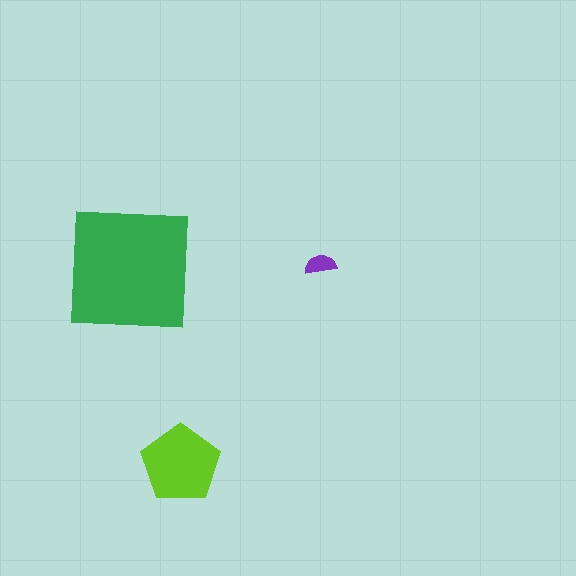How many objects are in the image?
There are 3 objects in the image.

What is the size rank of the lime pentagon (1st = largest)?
2nd.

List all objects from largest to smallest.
The green square, the lime pentagon, the purple semicircle.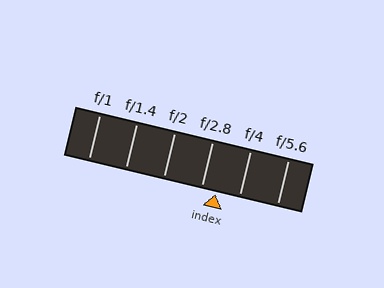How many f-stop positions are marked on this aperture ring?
There are 6 f-stop positions marked.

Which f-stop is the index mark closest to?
The index mark is closest to f/2.8.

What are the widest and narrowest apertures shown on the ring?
The widest aperture shown is f/1 and the narrowest is f/5.6.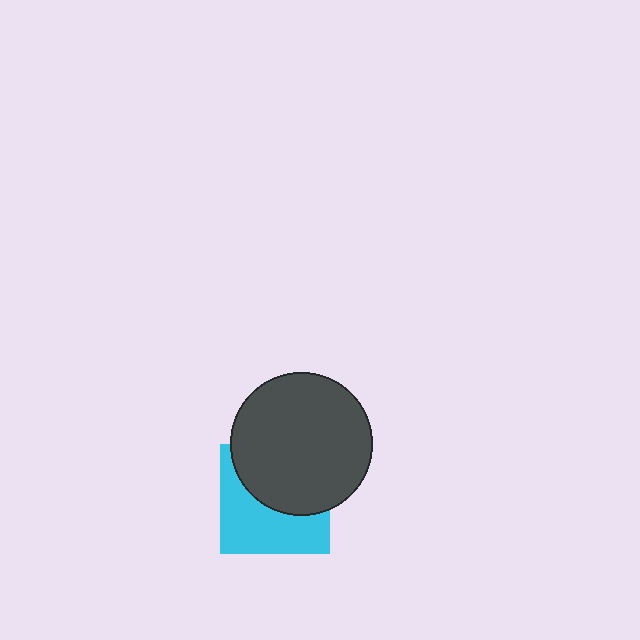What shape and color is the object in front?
The object in front is a dark gray circle.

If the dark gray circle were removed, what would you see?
You would see the complete cyan square.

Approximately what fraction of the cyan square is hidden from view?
Roughly 50% of the cyan square is hidden behind the dark gray circle.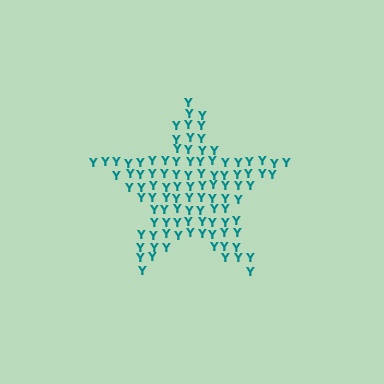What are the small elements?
The small elements are letter Y's.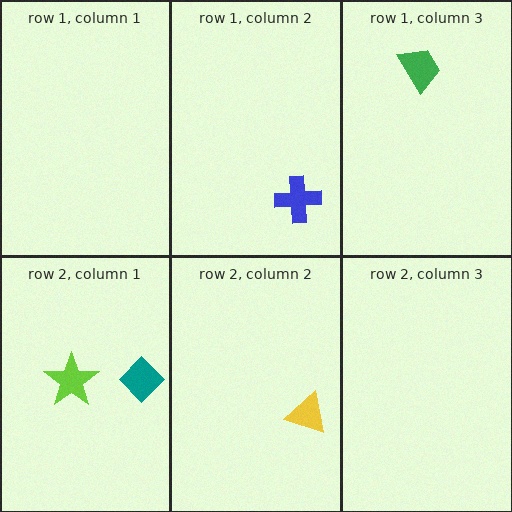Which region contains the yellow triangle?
The row 2, column 2 region.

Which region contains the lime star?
The row 2, column 1 region.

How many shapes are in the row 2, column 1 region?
2.